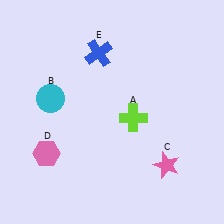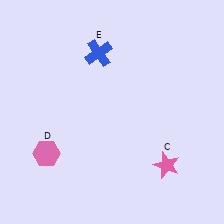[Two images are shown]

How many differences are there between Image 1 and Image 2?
There are 2 differences between the two images.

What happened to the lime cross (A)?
The lime cross (A) was removed in Image 2. It was in the bottom-right area of Image 1.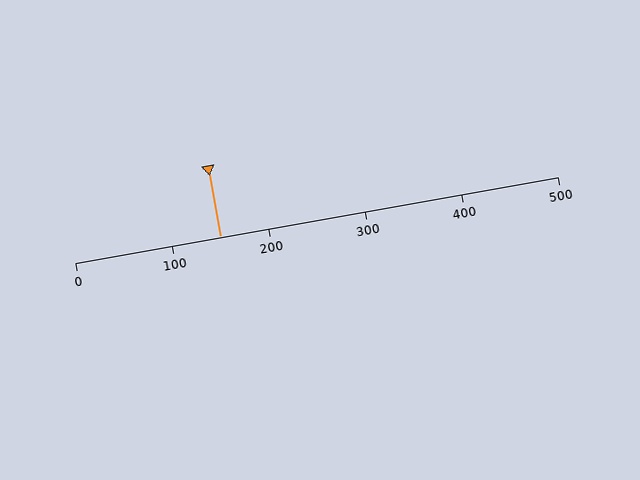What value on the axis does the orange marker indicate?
The marker indicates approximately 150.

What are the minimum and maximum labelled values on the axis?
The axis runs from 0 to 500.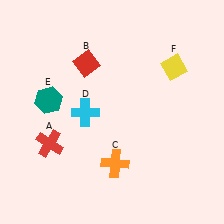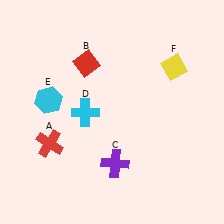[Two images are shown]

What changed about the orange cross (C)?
In Image 1, C is orange. In Image 2, it changed to purple.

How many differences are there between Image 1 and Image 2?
There are 2 differences between the two images.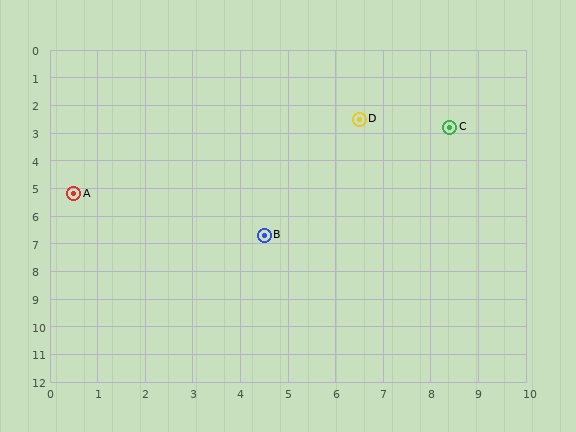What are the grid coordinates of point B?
Point B is at approximately (4.5, 6.7).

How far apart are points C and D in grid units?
Points C and D are about 1.9 grid units apart.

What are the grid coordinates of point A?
Point A is at approximately (0.5, 5.2).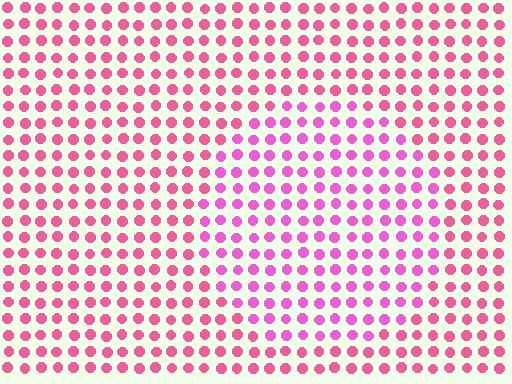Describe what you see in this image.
The image is filled with small pink elements in a uniform arrangement. A circle-shaped region is visible where the elements are tinted to a slightly different hue, forming a subtle color boundary.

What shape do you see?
I see a circle.